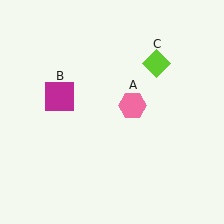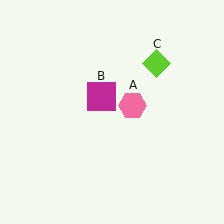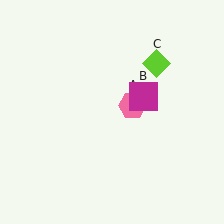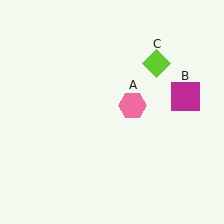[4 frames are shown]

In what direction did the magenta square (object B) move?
The magenta square (object B) moved right.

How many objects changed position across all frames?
1 object changed position: magenta square (object B).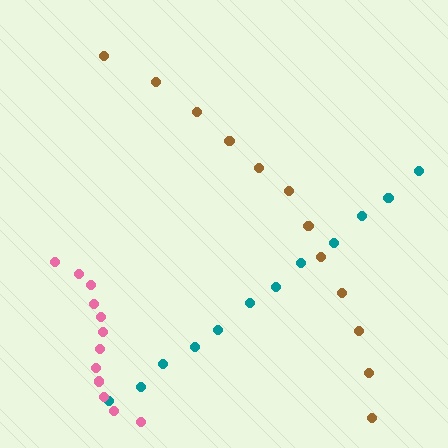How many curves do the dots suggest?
There are 3 distinct paths.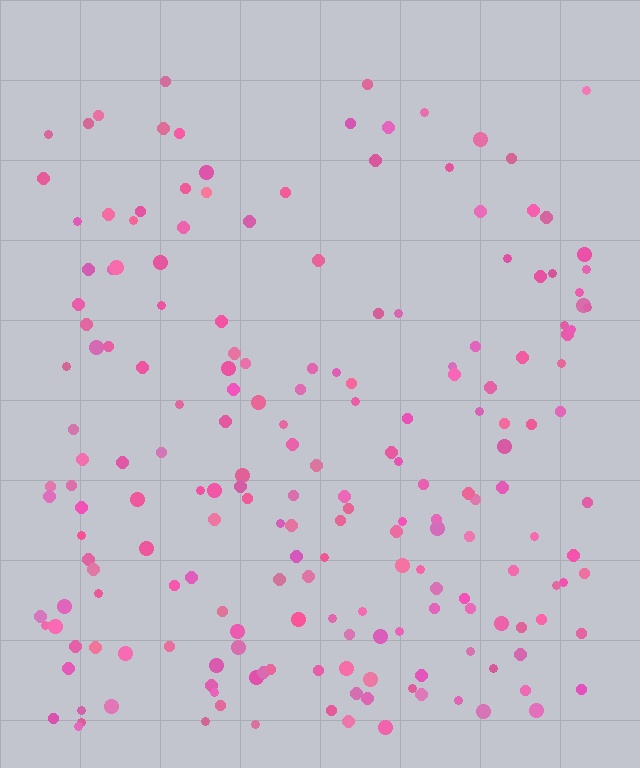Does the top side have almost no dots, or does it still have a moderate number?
Still a moderate number, just noticeably fewer than the bottom.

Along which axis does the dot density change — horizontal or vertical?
Vertical.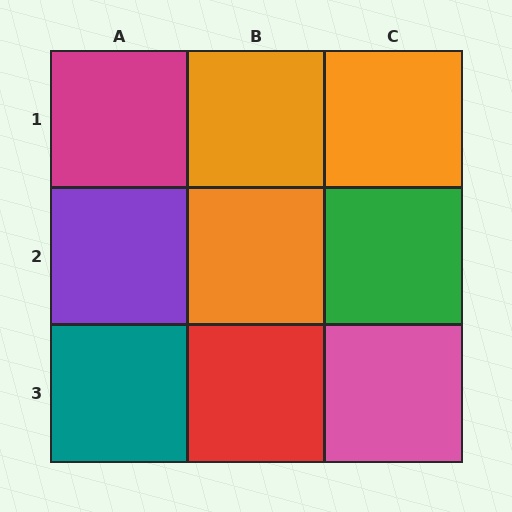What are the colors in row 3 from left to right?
Teal, red, pink.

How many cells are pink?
1 cell is pink.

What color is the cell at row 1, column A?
Magenta.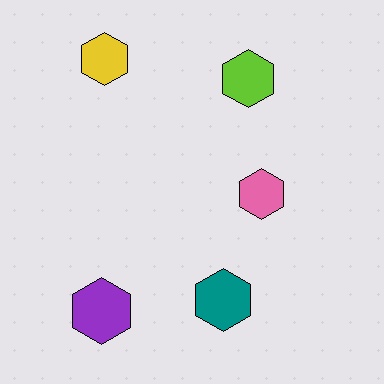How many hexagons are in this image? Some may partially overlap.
There are 5 hexagons.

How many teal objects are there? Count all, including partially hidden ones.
There is 1 teal object.